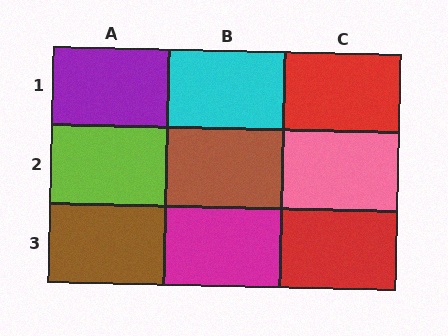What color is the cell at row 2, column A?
Lime.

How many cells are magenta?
1 cell is magenta.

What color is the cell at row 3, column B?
Magenta.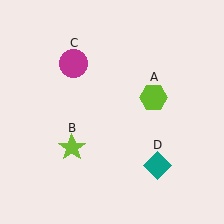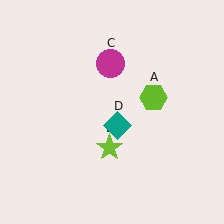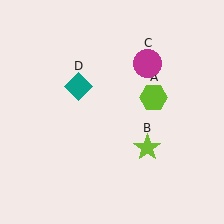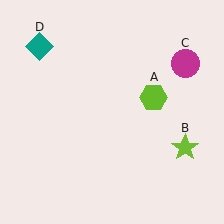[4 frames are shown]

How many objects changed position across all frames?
3 objects changed position: lime star (object B), magenta circle (object C), teal diamond (object D).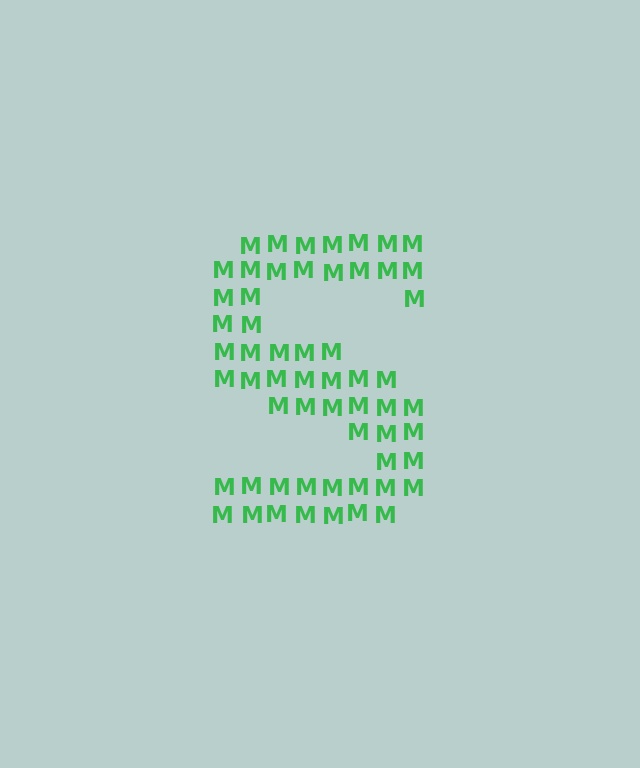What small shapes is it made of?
It is made of small letter M's.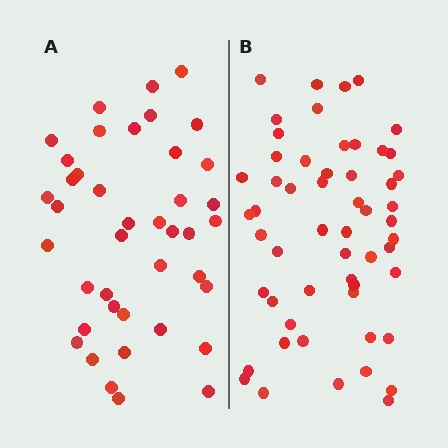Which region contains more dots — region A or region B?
Region B (the right region) has more dots.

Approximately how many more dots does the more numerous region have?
Region B has approximately 15 more dots than region A.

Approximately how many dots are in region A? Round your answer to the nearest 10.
About 40 dots. (The exact count is 41, which rounds to 40.)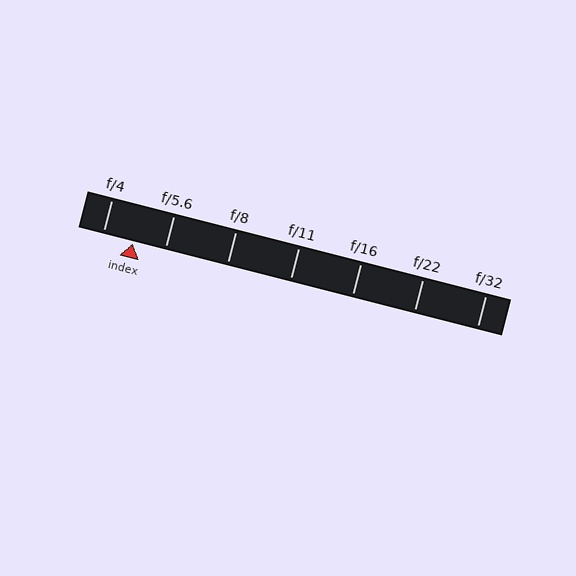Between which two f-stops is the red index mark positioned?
The index mark is between f/4 and f/5.6.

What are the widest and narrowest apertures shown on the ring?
The widest aperture shown is f/4 and the narrowest is f/32.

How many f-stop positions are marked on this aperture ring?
There are 7 f-stop positions marked.